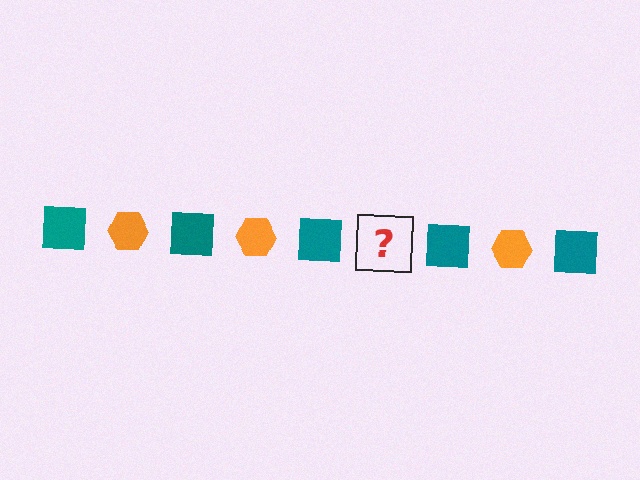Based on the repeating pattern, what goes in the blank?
The blank should be an orange hexagon.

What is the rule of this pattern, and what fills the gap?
The rule is that the pattern alternates between teal square and orange hexagon. The gap should be filled with an orange hexagon.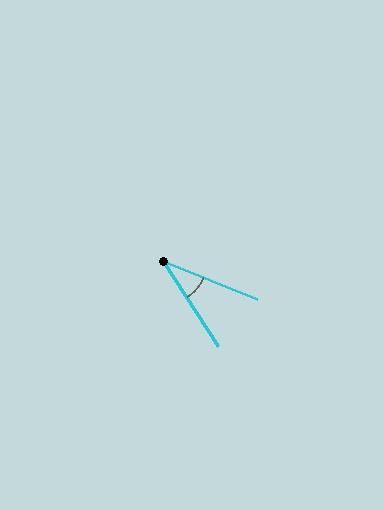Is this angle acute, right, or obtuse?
It is acute.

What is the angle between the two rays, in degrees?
Approximately 35 degrees.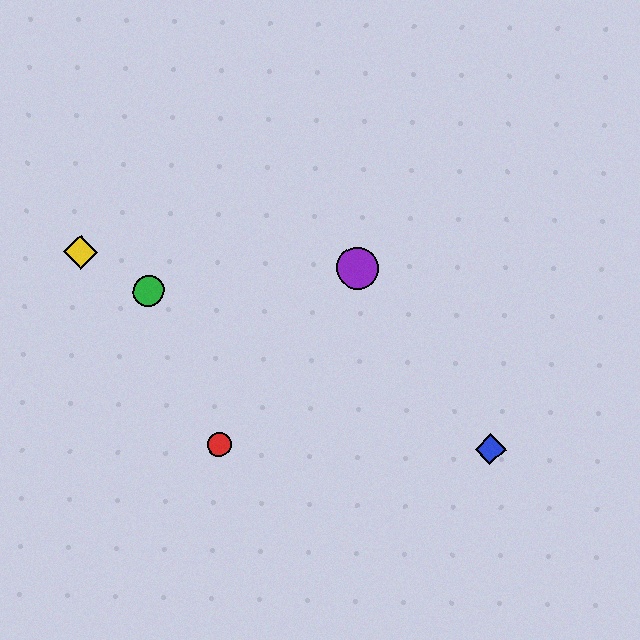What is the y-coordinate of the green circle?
The green circle is at y≈291.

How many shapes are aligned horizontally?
2 shapes (the red circle, the blue diamond) are aligned horizontally.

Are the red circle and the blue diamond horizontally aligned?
Yes, both are at y≈444.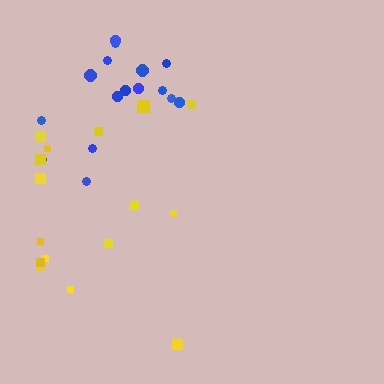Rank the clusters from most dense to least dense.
blue, yellow.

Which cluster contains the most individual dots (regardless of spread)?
Blue (16).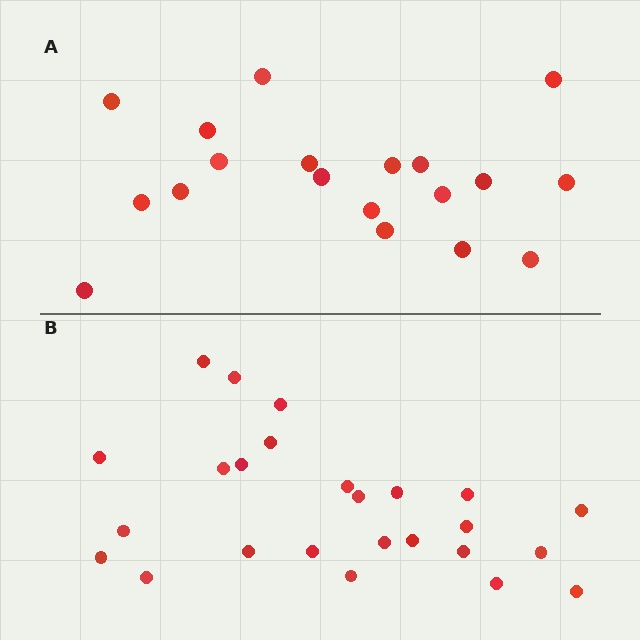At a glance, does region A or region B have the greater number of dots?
Region B (the bottom region) has more dots.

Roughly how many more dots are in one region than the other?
Region B has about 6 more dots than region A.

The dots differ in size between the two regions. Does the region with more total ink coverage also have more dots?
No. Region A has more total ink coverage because its dots are larger, but region B actually contains more individual dots. Total area can be misleading — the number of items is what matters here.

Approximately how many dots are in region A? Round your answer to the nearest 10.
About 20 dots. (The exact count is 19, which rounds to 20.)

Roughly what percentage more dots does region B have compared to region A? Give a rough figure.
About 30% more.